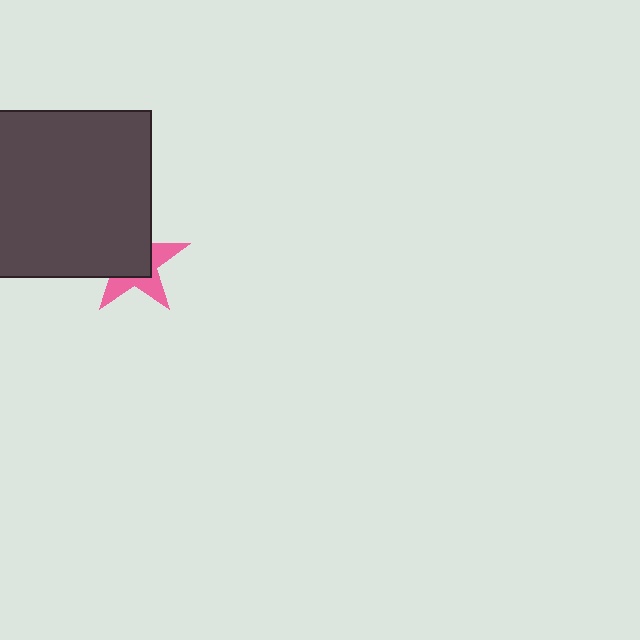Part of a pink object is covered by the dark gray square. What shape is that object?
It is a star.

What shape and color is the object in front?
The object in front is a dark gray square.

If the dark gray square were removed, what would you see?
You would see the complete pink star.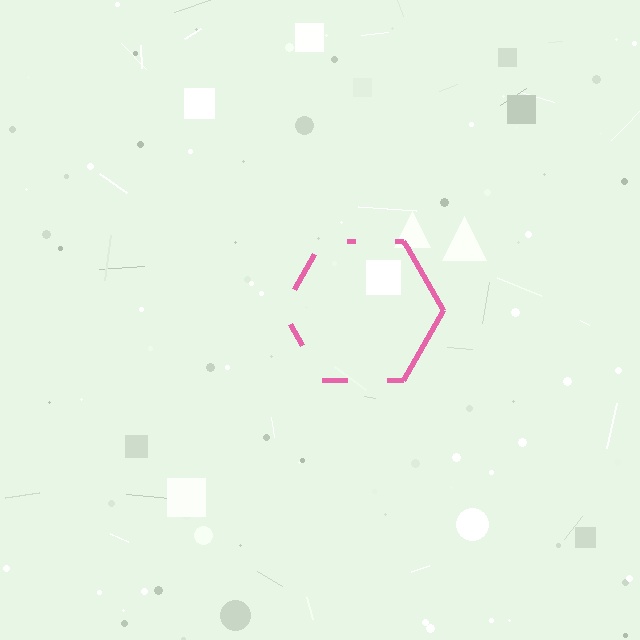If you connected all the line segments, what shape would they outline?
They would outline a hexagon.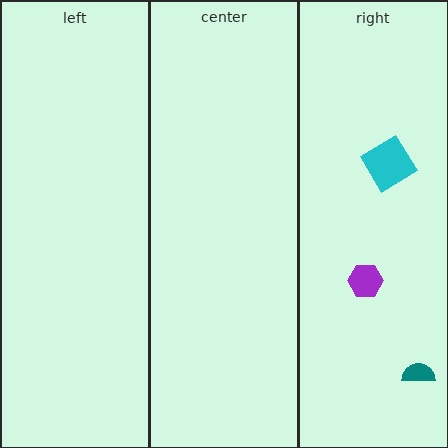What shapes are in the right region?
The purple hexagon, the cyan diamond, the teal semicircle.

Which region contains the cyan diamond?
The right region.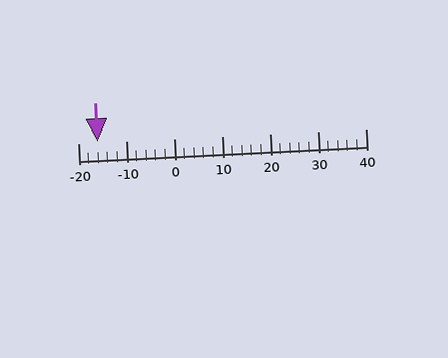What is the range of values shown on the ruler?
The ruler shows values from -20 to 40.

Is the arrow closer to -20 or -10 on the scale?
The arrow is closer to -20.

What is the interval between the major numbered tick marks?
The major tick marks are spaced 10 units apart.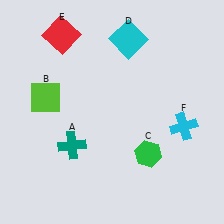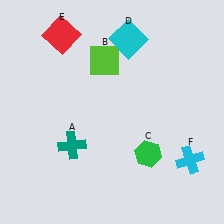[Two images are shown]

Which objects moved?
The objects that moved are: the lime square (B), the cyan cross (F).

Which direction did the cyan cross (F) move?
The cyan cross (F) moved down.